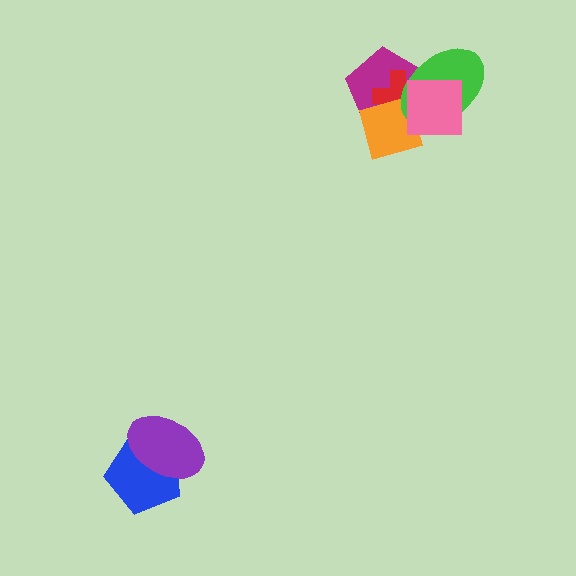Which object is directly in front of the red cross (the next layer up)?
The orange diamond is directly in front of the red cross.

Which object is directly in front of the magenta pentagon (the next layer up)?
The red cross is directly in front of the magenta pentagon.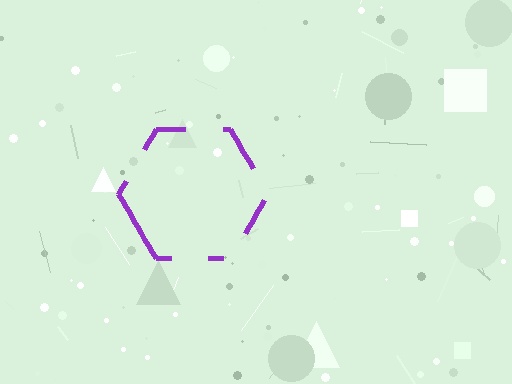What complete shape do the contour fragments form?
The contour fragments form a hexagon.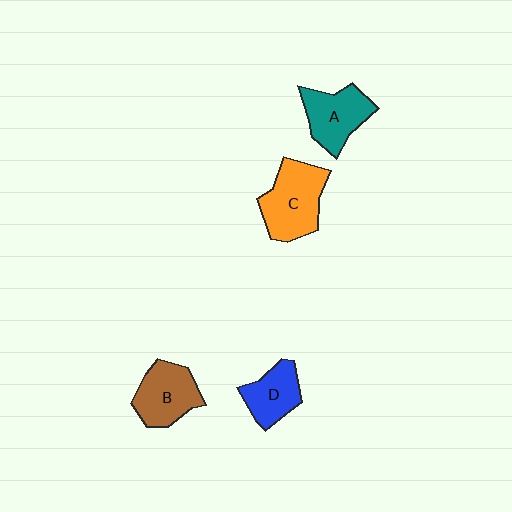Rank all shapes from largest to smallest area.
From largest to smallest: C (orange), B (brown), A (teal), D (blue).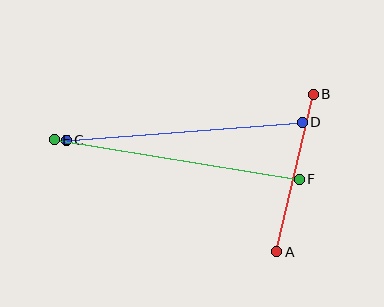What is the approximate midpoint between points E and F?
The midpoint is at approximately (177, 159) pixels.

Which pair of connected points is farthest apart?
Points E and F are farthest apart.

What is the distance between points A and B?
The distance is approximately 162 pixels.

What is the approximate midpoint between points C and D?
The midpoint is at approximately (184, 131) pixels.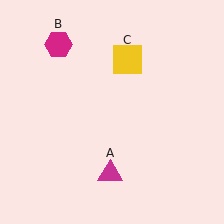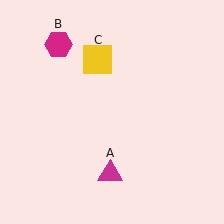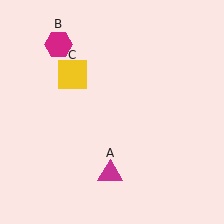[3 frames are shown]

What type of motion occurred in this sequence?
The yellow square (object C) rotated counterclockwise around the center of the scene.